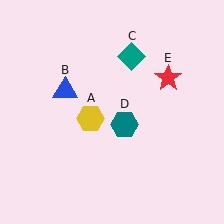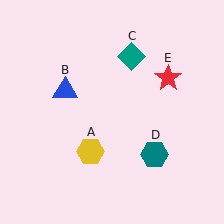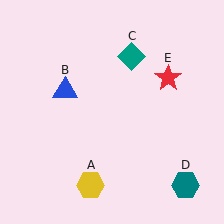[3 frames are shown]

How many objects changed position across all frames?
2 objects changed position: yellow hexagon (object A), teal hexagon (object D).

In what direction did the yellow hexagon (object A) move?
The yellow hexagon (object A) moved down.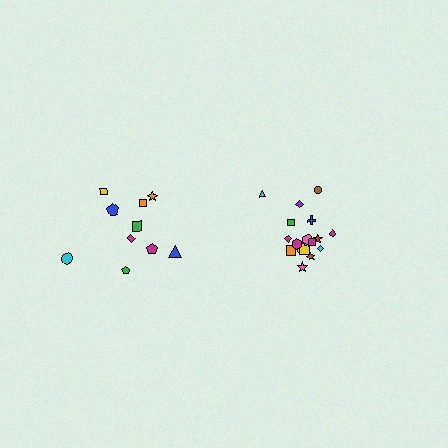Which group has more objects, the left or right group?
The right group.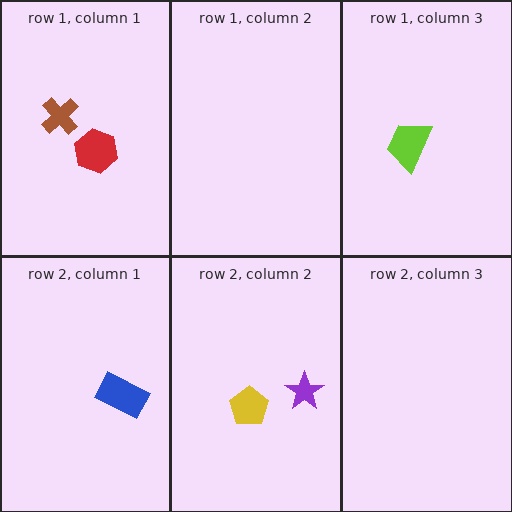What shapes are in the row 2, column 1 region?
The blue rectangle.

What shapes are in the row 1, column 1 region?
The brown cross, the red hexagon.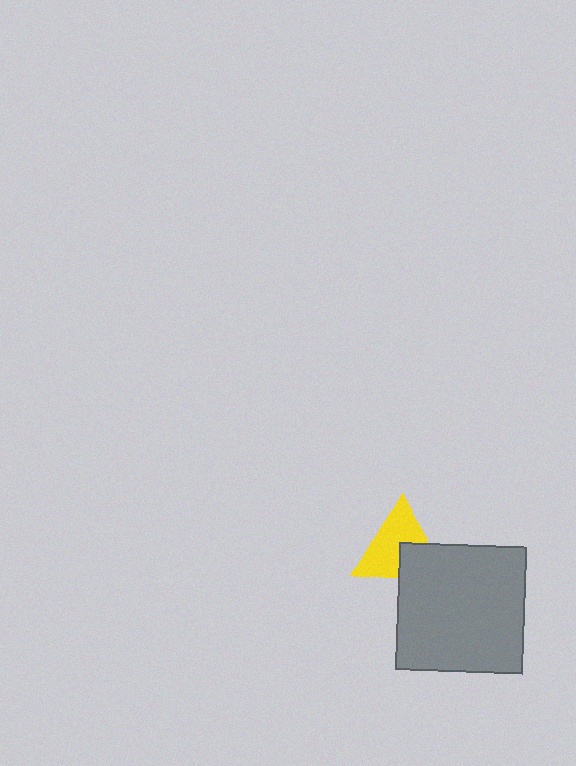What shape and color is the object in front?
The object in front is a gray square.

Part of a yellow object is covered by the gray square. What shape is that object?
It is a triangle.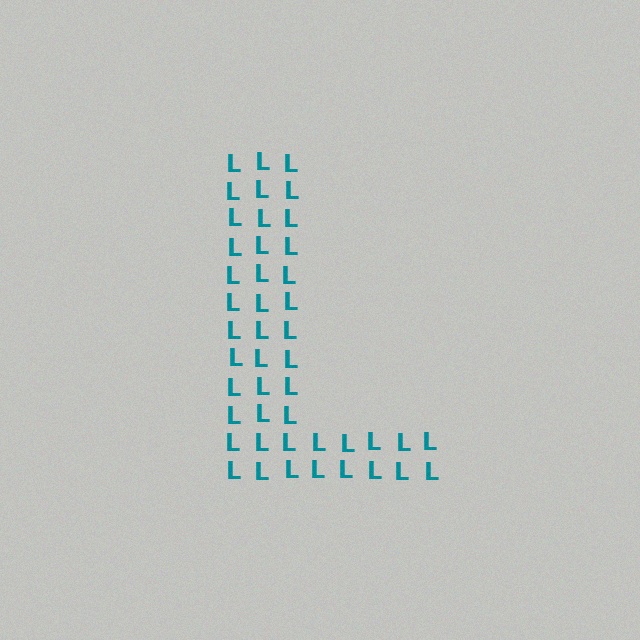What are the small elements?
The small elements are letter L's.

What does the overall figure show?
The overall figure shows the letter L.